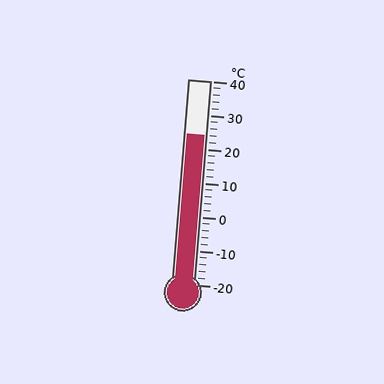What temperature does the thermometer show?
The thermometer shows approximately 24°C.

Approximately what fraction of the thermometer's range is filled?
The thermometer is filled to approximately 75% of its range.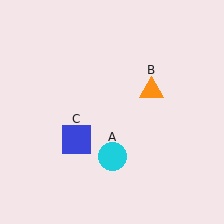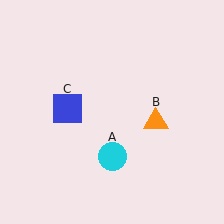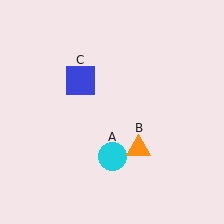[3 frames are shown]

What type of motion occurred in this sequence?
The orange triangle (object B), blue square (object C) rotated clockwise around the center of the scene.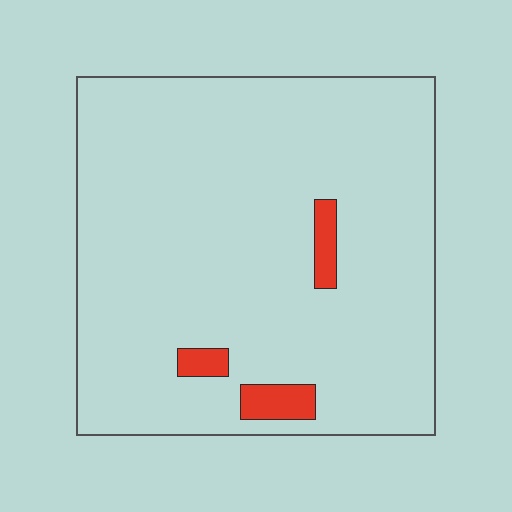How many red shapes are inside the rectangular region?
3.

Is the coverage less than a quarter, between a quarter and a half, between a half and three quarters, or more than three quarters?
Less than a quarter.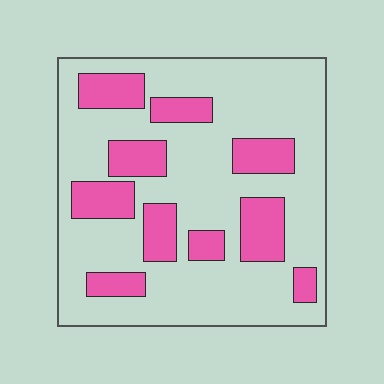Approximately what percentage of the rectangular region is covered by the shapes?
Approximately 25%.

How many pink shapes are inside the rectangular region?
10.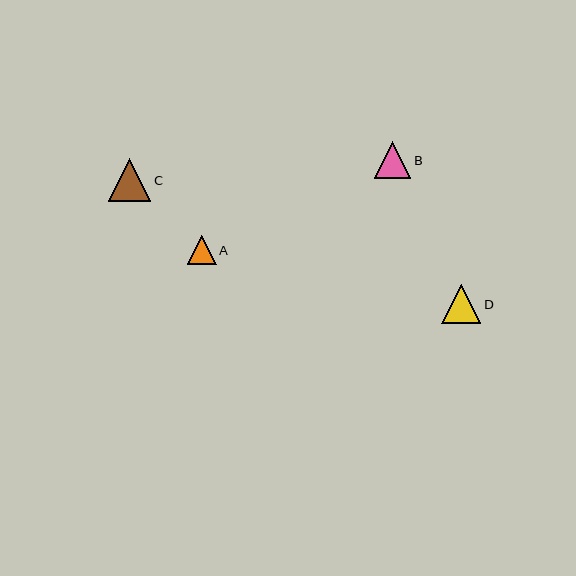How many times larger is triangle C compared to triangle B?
Triangle C is approximately 1.2 times the size of triangle B.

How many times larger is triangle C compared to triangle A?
Triangle C is approximately 1.5 times the size of triangle A.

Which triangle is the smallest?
Triangle A is the smallest with a size of approximately 29 pixels.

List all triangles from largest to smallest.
From largest to smallest: C, D, B, A.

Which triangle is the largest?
Triangle C is the largest with a size of approximately 43 pixels.